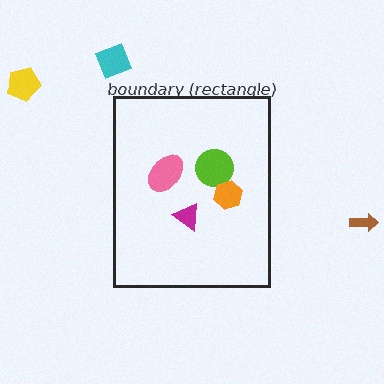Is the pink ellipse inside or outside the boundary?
Inside.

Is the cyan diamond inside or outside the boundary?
Outside.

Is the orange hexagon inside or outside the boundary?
Inside.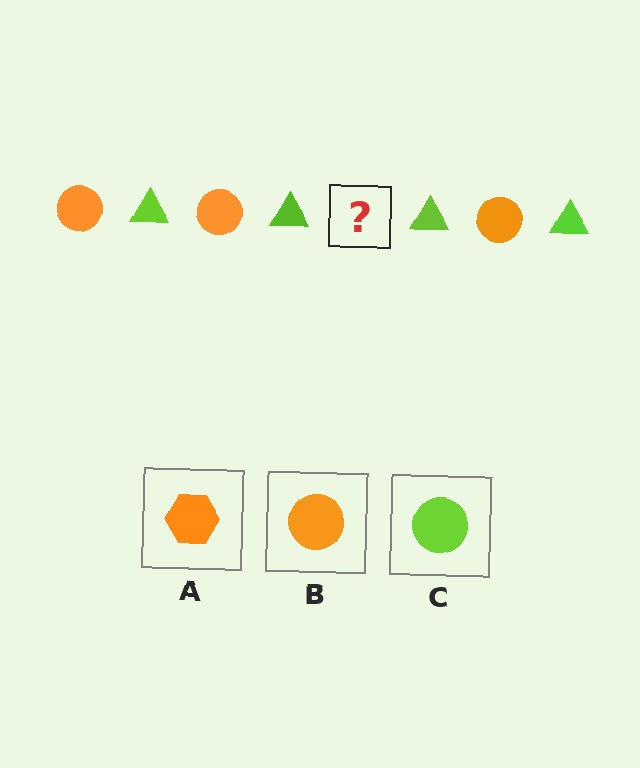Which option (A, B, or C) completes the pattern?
B.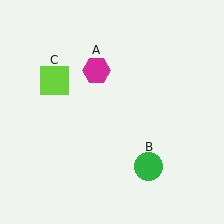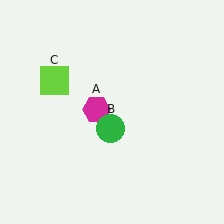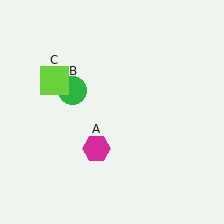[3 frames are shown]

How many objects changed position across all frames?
2 objects changed position: magenta hexagon (object A), green circle (object B).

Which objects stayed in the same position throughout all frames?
Lime square (object C) remained stationary.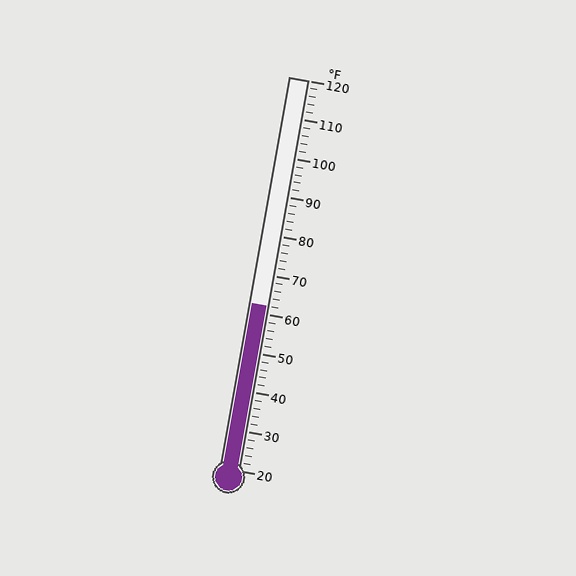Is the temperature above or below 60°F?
The temperature is above 60°F.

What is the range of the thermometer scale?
The thermometer scale ranges from 20°F to 120°F.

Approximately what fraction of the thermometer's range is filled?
The thermometer is filled to approximately 40% of its range.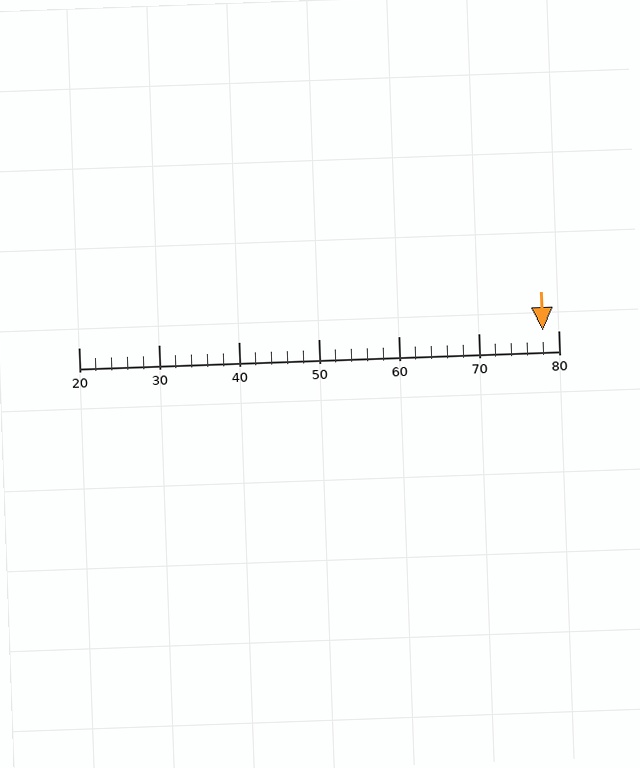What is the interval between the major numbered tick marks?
The major tick marks are spaced 10 units apart.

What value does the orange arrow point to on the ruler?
The orange arrow points to approximately 78.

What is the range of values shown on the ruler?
The ruler shows values from 20 to 80.